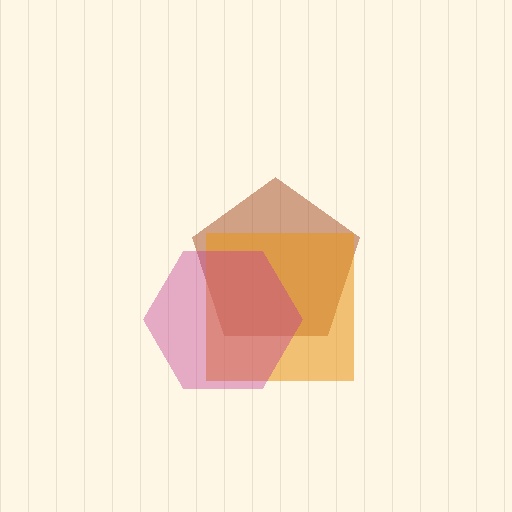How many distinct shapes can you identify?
There are 3 distinct shapes: a brown pentagon, an orange square, a magenta hexagon.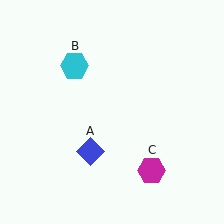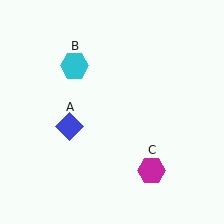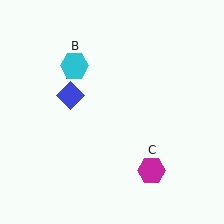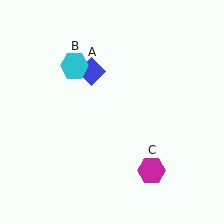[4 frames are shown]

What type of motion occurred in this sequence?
The blue diamond (object A) rotated clockwise around the center of the scene.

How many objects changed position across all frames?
1 object changed position: blue diamond (object A).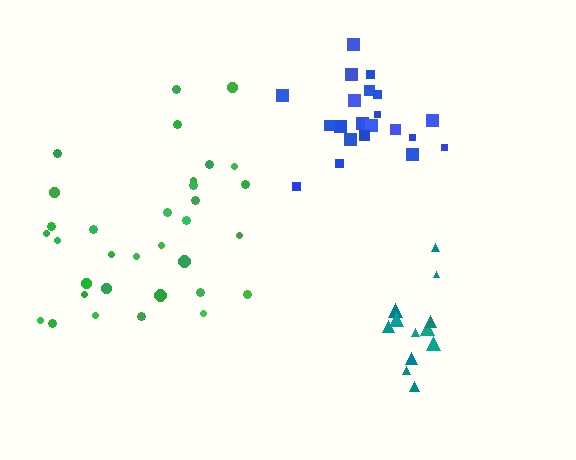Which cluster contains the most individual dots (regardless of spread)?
Green (33).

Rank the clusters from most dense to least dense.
blue, teal, green.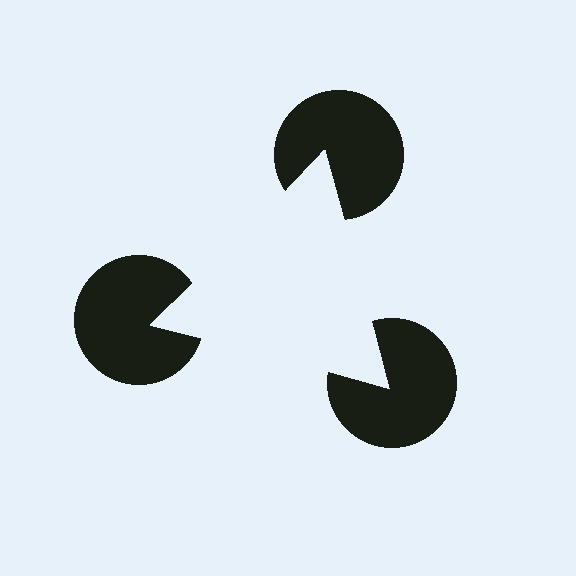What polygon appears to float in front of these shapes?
An illusory triangle — its edges are inferred from the aligned wedge cuts in the pac-man discs, not physically drawn.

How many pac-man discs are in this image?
There are 3 — one at each vertex of the illusory triangle.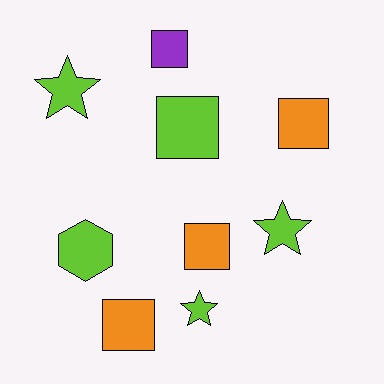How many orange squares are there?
There are 3 orange squares.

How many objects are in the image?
There are 9 objects.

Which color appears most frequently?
Lime, with 5 objects.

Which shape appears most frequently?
Square, with 5 objects.